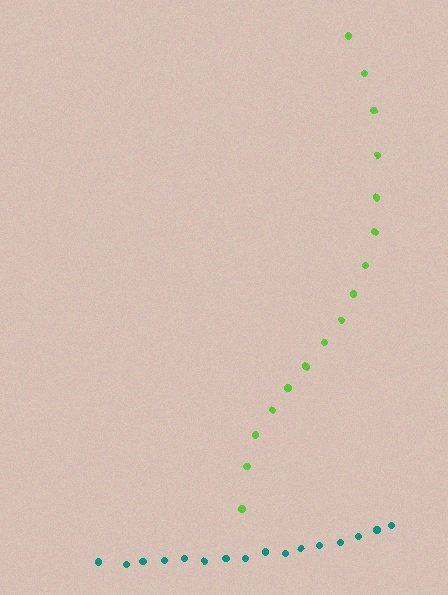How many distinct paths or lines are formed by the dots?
There are 2 distinct paths.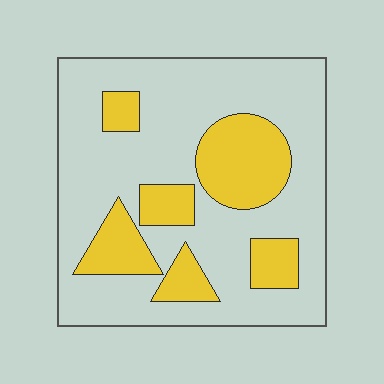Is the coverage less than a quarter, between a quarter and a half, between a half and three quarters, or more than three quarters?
Between a quarter and a half.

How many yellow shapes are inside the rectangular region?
6.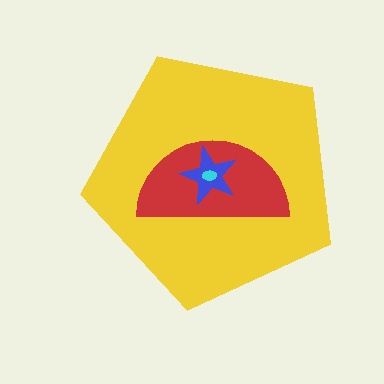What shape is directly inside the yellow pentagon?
The red semicircle.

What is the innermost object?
The cyan ellipse.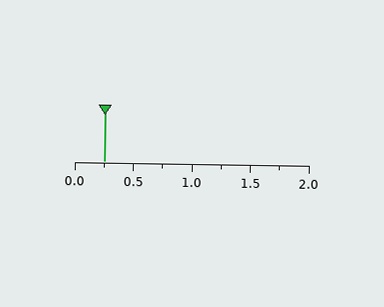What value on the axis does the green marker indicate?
The marker indicates approximately 0.25.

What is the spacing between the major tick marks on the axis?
The major ticks are spaced 0.5 apart.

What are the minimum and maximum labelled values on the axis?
The axis runs from 0.0 to 2.0.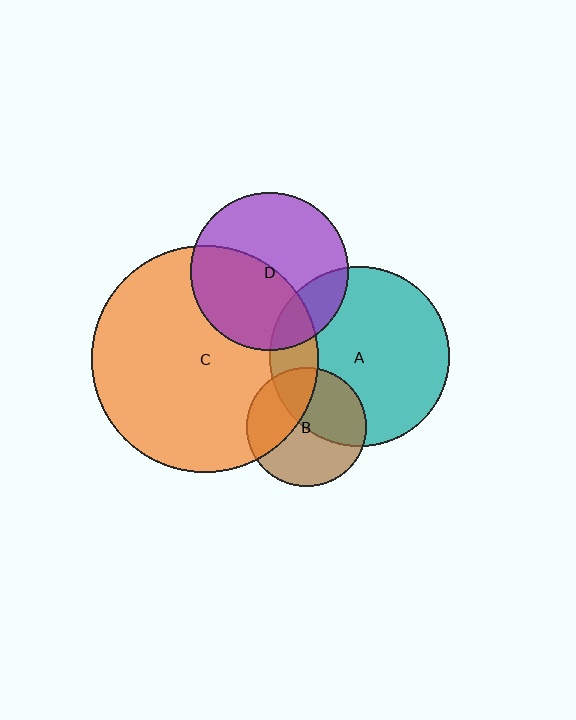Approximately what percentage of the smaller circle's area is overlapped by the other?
Approximately 45%.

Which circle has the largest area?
Circle C (orange).